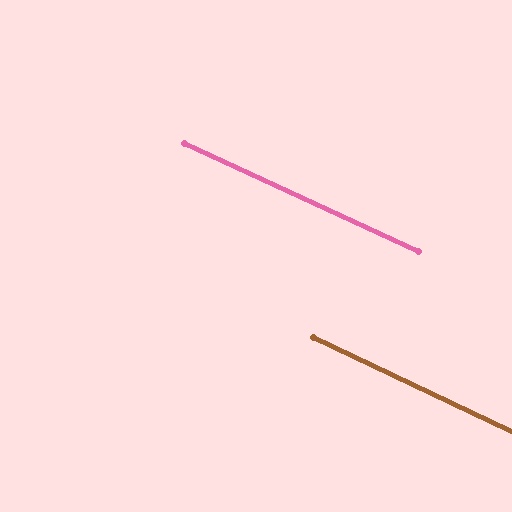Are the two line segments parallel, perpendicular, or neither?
Parallel — their directions differ by only 0.7°.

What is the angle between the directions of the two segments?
Approximately 1 degree.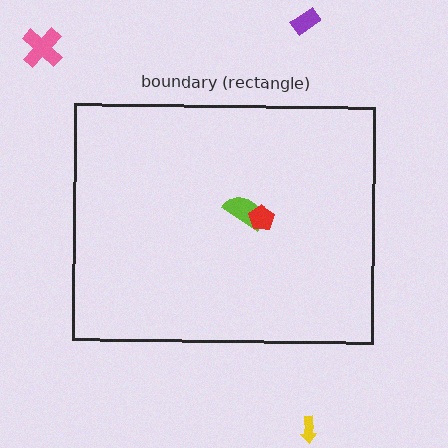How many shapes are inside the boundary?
2 inside, 3 outside.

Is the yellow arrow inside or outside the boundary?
Outside.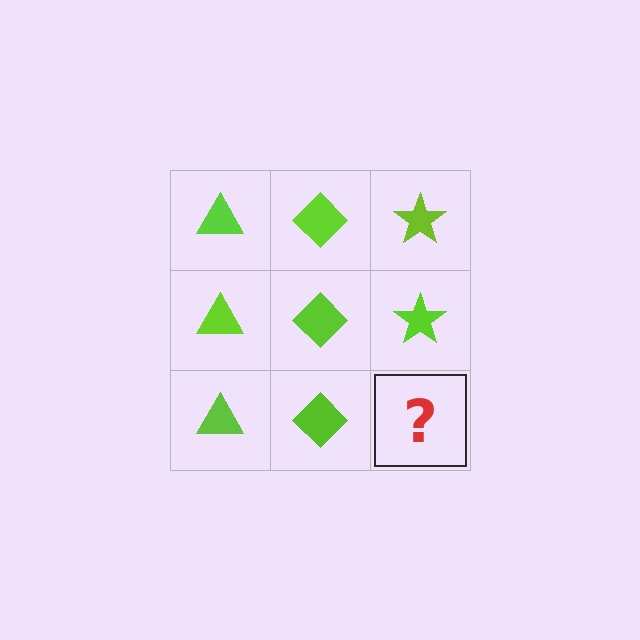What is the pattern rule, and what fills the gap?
The rule is that each column has a consistent shape. The gap should be filled with a lime star.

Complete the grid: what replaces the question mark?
The question mark should be replaced with a lime star.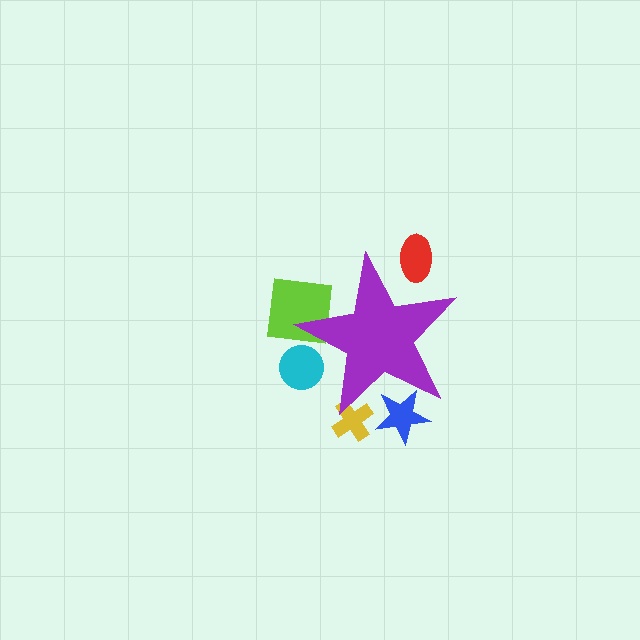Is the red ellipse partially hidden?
Yes, the red ellipse is partially hidden behind the purple star.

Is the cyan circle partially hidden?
Yes, the cyan circle is partially hidden behind the purple star.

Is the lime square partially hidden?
Yes, the lime square is partially hidden behind the purple star.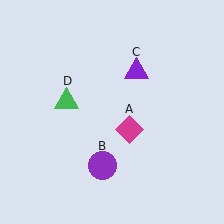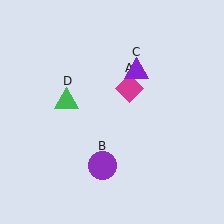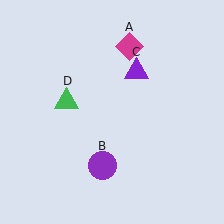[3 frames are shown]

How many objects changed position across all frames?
1 object changed position: magenta diamond (object A).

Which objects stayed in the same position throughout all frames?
Purple circle (object B) and purple triangle (object C) and green triangle (object D) remained stationary.